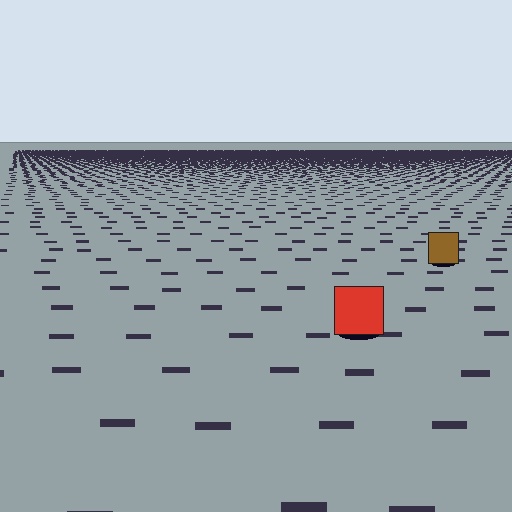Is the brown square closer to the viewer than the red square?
No. The red square is closer — you can tell from the texture gradient: the ground texture is coarser near it.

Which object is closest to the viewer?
The red square is closest. The texture marks near it are larger and more spread out.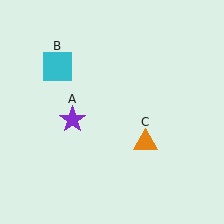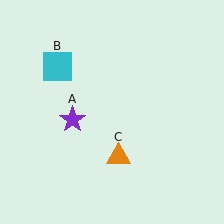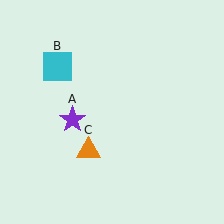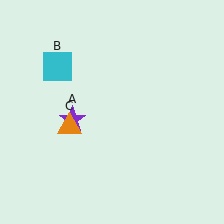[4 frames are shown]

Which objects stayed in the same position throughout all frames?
Purple star (object A) and cyan square (object B) remained stationary.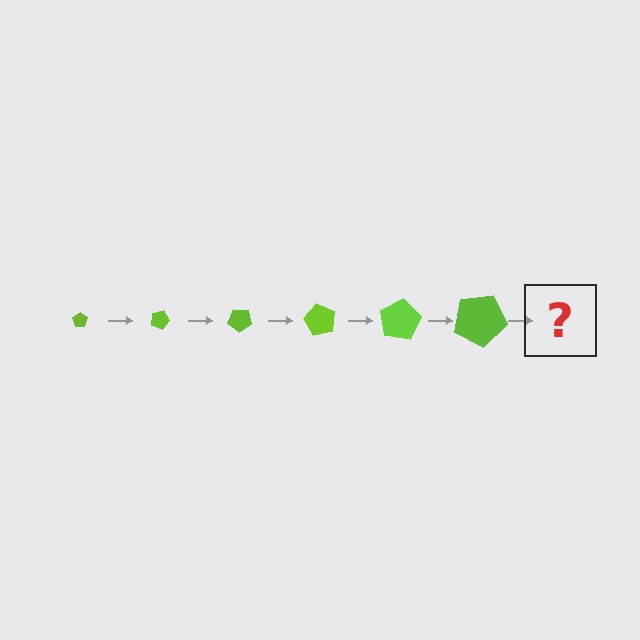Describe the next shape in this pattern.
It should be a pentagon, larger than the previous one and rotated 120 degrees from the start.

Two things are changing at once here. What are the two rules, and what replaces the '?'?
The two rules are that the pentagon grows larger each step and it rotates 20 degrees each step. The '?' should be a pentagon, larger than the previous one and rotated 120 degrees from the start.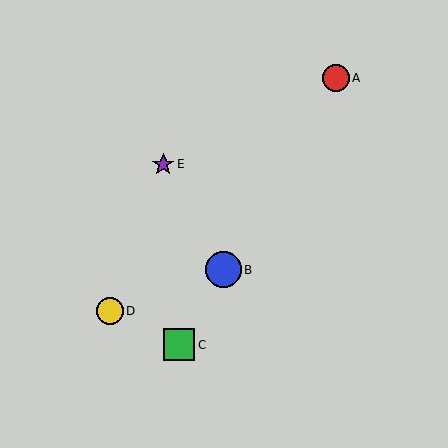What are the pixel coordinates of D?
Object D is at (110, 311).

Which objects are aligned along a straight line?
Objects A, B, C are aligned along a straight line.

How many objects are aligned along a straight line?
3 objects (A, B, C) are aligned along a straight line.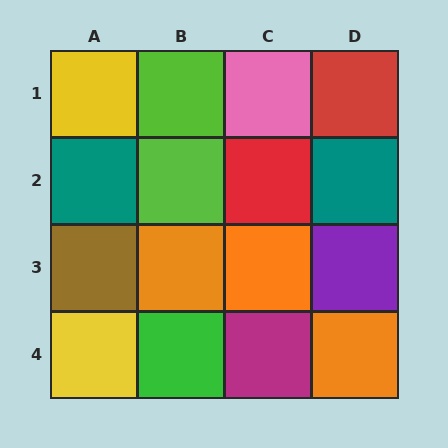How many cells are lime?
2 cells are lime.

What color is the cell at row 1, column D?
Red.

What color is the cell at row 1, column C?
Pink.